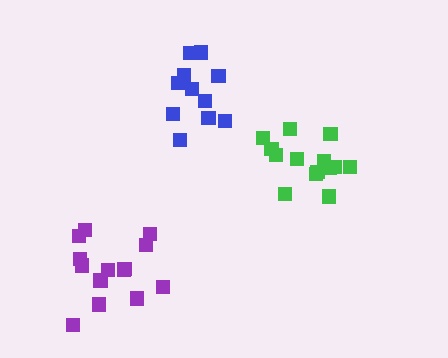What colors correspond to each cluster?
The clusters are colored: purple, green, blue.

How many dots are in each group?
Group 1: 14 dots, Group 2: 14 dots, Group 3: 11 dots (39 total).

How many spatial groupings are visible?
There are 3 spatial groupings.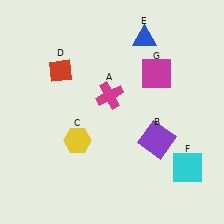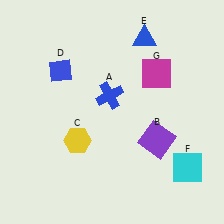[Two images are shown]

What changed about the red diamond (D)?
In Image 1, D is red. In Image 2, it changed to blue.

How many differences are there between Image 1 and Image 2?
There are 2 differences between the two images.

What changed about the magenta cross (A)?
In Image 1, A is magenta. In Image 2, it changed to blue.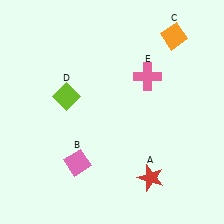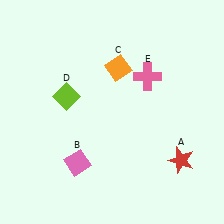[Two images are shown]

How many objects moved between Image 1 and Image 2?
2 objects moved between the two images.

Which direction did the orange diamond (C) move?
The orange diamond (C) moved left.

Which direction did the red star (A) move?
The red star (A) moved right.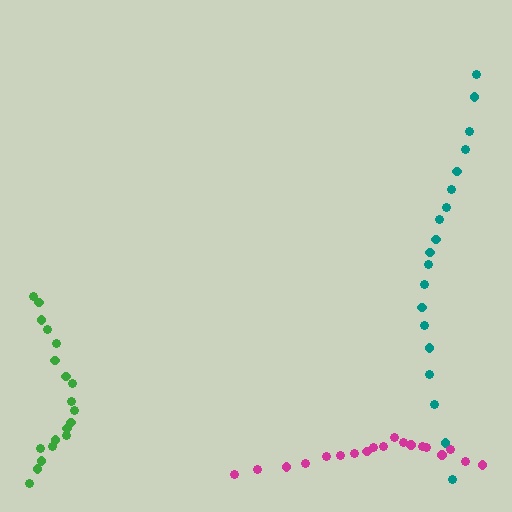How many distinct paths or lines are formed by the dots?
There are 3 distinct paths.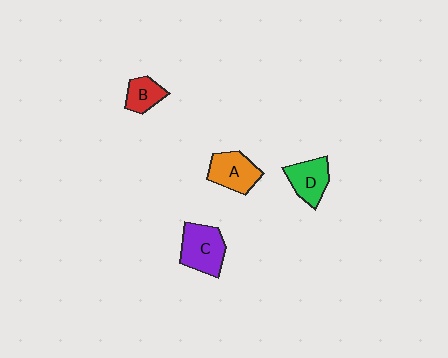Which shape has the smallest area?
Shape B (red).